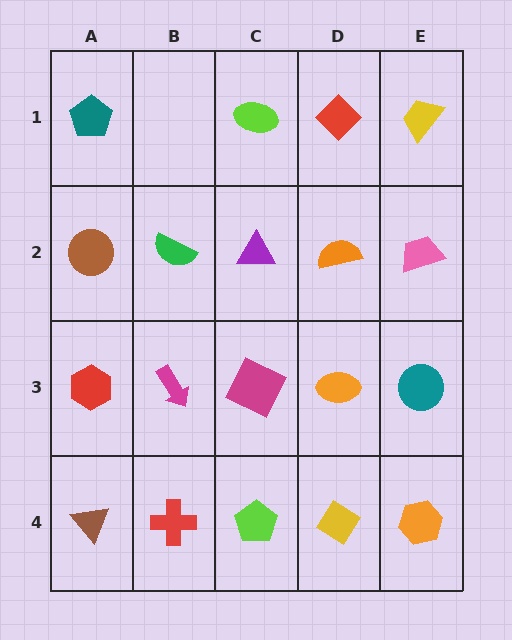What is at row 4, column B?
A red cross.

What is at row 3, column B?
A magenta arrow.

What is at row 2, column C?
A purple triangle.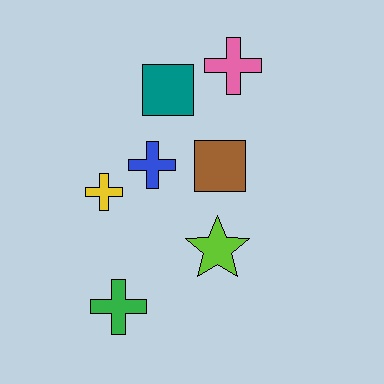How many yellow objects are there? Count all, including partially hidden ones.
There is 1 yellow object.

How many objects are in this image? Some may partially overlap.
There are 7 objects.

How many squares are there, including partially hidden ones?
There are 2 squares.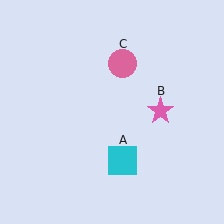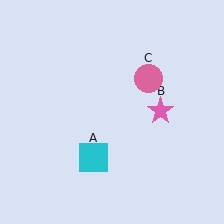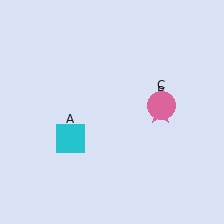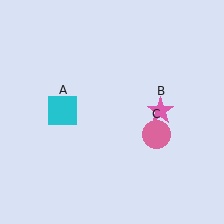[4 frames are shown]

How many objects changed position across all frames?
2 objects changed position: cyan square (object A), pink circle (object C).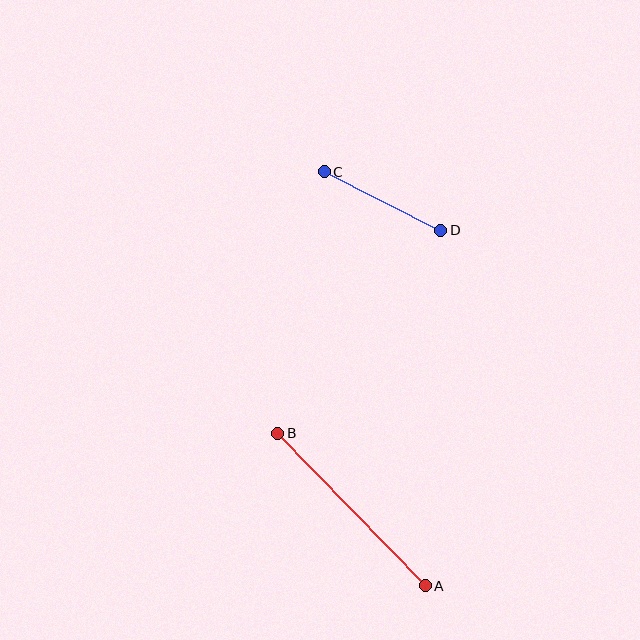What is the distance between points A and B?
The distance is approximately 212 pixels.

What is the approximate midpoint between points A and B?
The midpoint is at approximately (352, 510) pixels.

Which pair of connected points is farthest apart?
Points A and B are farthest apart.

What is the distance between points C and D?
The distance is approximately 131 pixels.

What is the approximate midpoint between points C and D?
The midpoint is at approximately (383, 201) pixels.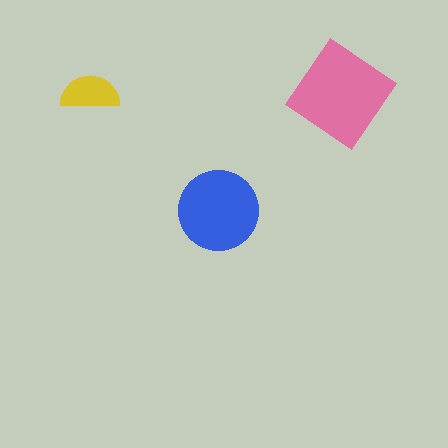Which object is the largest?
The pink diamond.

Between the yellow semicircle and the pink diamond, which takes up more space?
The pink diamond.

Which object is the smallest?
The yellow semicircle.